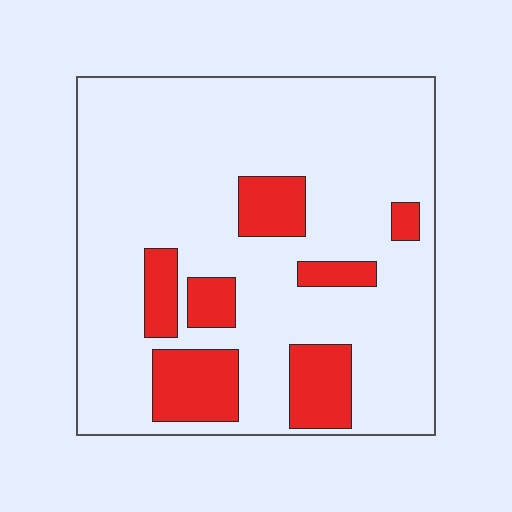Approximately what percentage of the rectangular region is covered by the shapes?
Approximately 20%.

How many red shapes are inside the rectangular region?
7.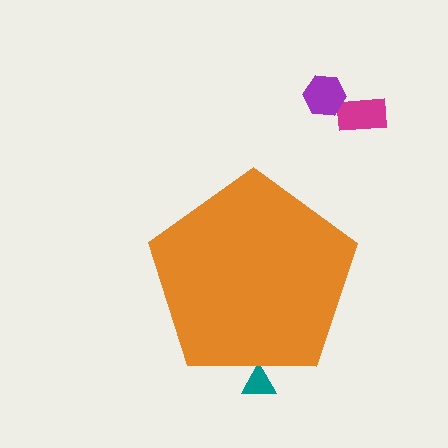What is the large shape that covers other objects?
An orange pentagon.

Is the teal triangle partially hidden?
Yes, the teal triangle is partially hidden behind the orange pentagon.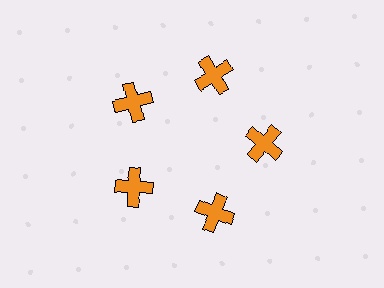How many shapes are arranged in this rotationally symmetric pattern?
There are 5 shapes, arranged in 5 groups of 1.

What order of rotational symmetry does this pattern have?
This pattern has 5-fold rotational symmetry.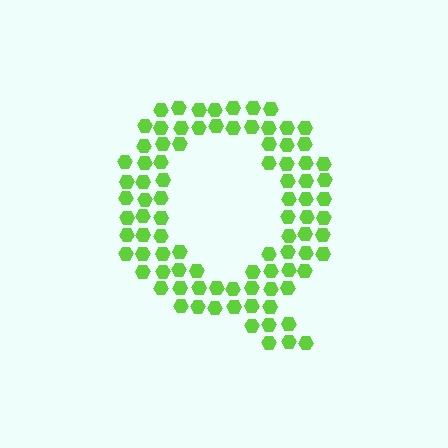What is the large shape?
The large shape is the letter Q.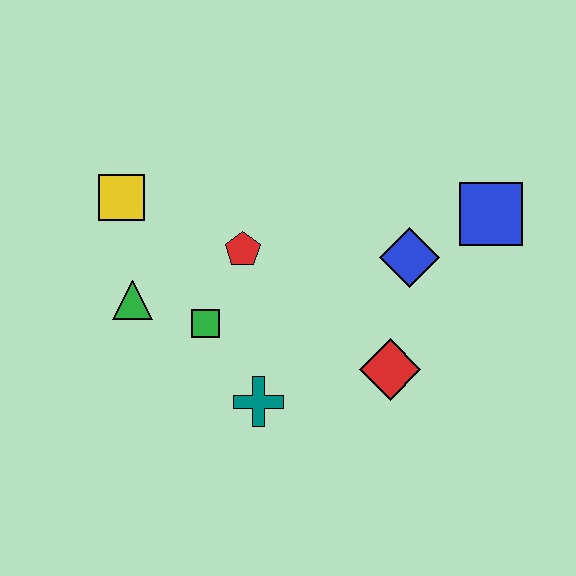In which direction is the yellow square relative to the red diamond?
The yellow square is to the left of the red diamond.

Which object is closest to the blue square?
The blue diamond is closest to the blue square.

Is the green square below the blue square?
Yes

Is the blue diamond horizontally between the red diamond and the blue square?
Yes